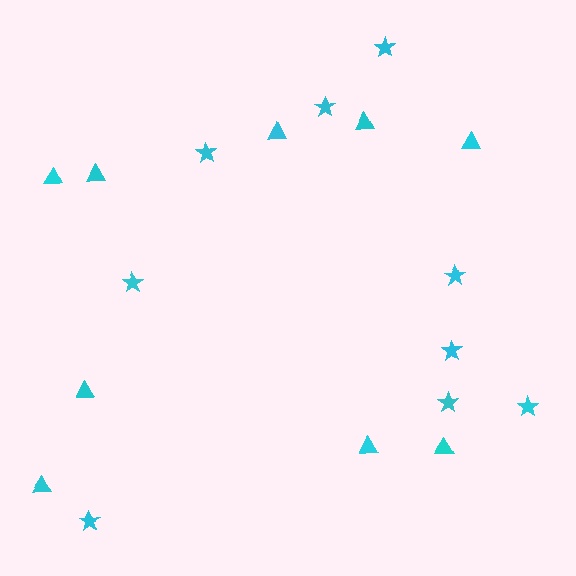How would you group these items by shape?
There are 2 groups: one group of triangles (9) and one group of stars (9).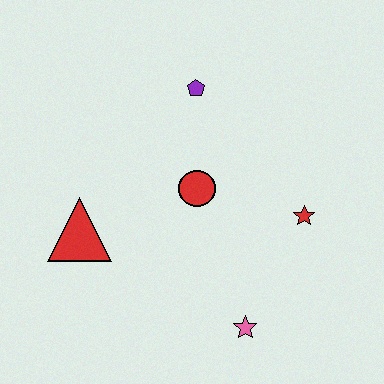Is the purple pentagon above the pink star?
Yes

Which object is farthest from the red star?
The red triangle is farthest from the red star.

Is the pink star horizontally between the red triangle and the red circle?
No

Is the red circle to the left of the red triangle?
No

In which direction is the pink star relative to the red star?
The pink star is below the red star.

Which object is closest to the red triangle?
The red circle is closest to the red triangle.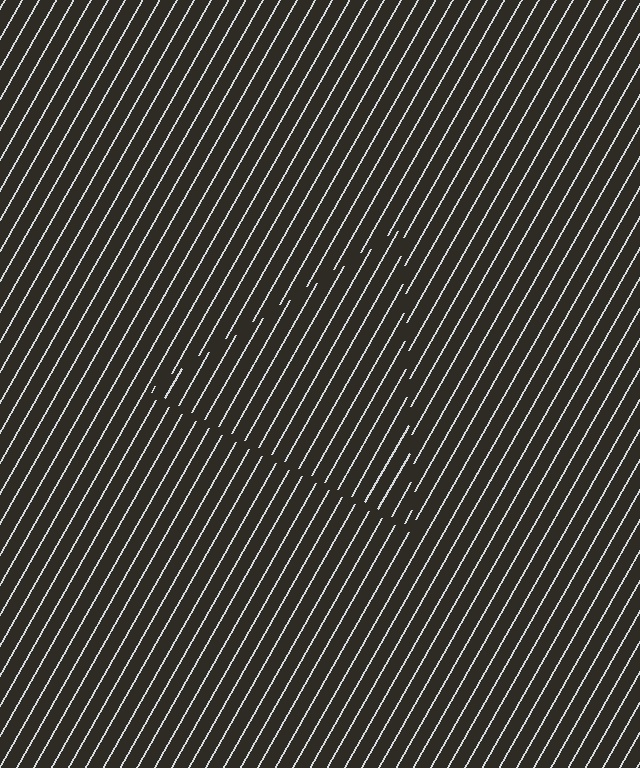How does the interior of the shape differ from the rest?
The interior of the shape contains the same grating, shifted by half a period — the contour is defined by the phase discontinuity where line-ends from the inner and outer gratings abut.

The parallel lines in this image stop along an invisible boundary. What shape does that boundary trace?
An illusory triangle. The interior of the shape contains the same grating, shifted by half a period — the contour is defined by the phase discontinuity where line-ends from the inner and outer gratings abut.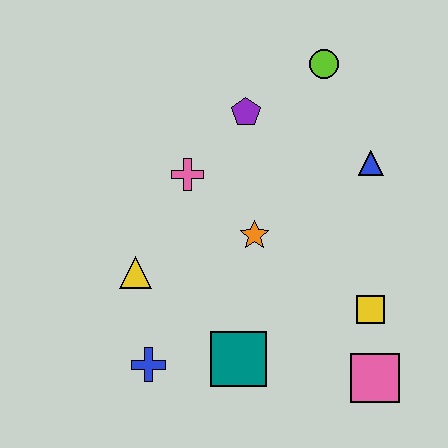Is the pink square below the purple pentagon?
Yes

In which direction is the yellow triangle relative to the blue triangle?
The yellow triangle is to the left of the blue triangle.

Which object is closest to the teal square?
The blue cross is closest to the teal square.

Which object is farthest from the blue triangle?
The blue cross is farthest from the blue triangle.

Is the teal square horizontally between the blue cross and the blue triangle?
Yes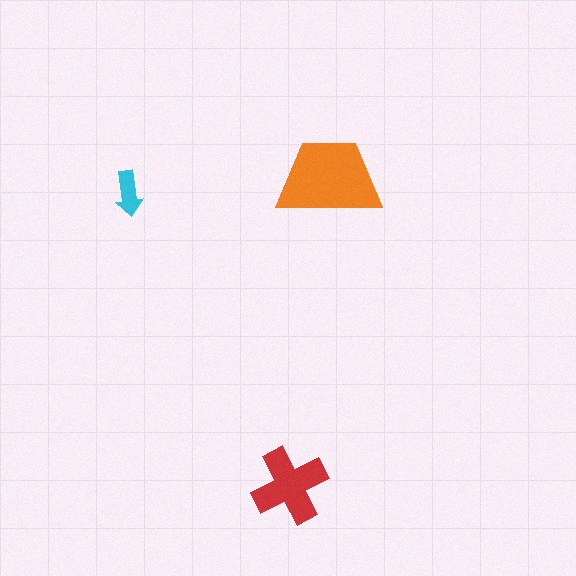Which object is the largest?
The orange trapezoid.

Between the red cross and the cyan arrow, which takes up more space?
The red cross.